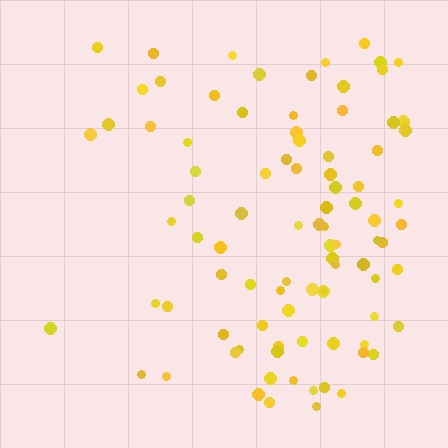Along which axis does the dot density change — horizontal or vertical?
Horizontal.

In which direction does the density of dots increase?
From left to right, with the right side densest.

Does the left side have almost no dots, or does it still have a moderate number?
Still a moderate number, just noticeably fewer than the right.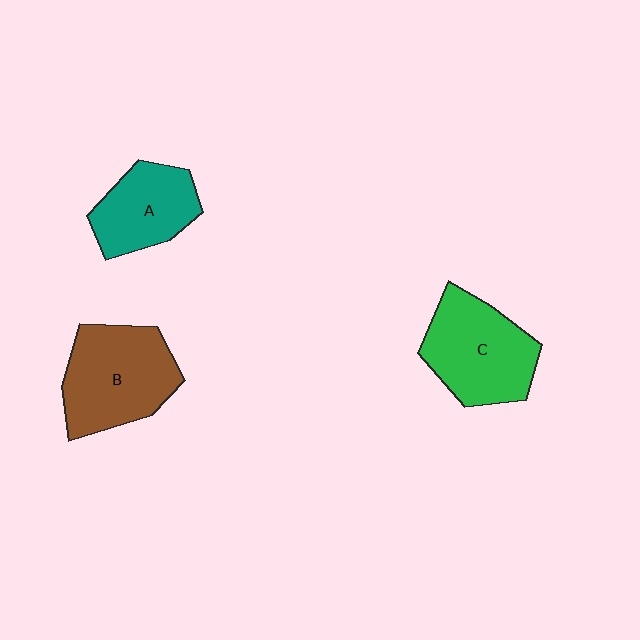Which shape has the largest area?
Shape B (brown).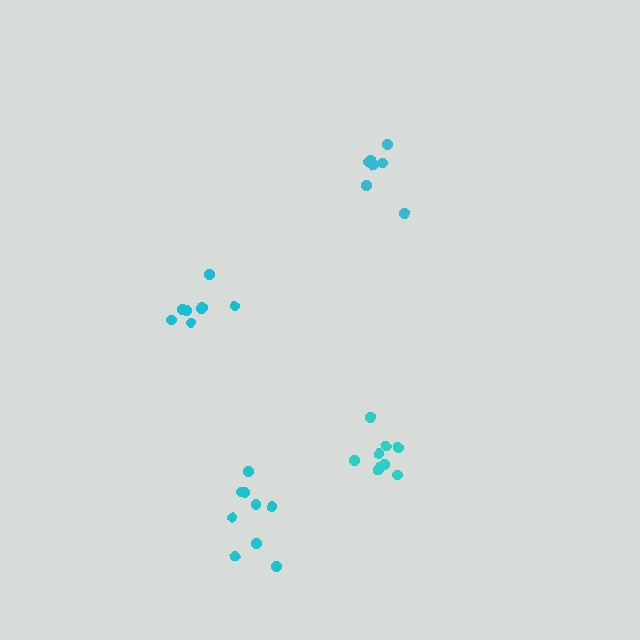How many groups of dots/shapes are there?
There are 4 groups.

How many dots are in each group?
Group 1: 7 dots, Group 2: 9 dots, Group 3: 8 dots, Group 4: 9 dots (33 total).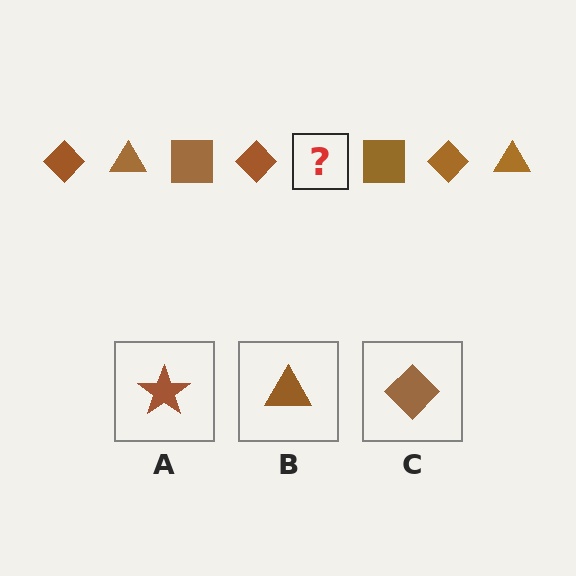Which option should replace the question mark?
Option B.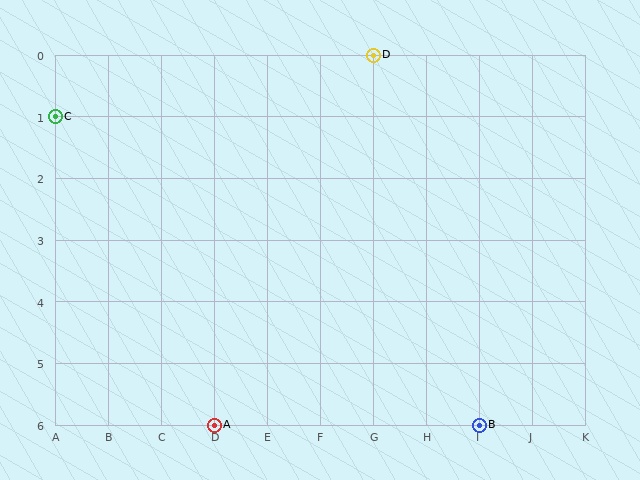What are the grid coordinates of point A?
Point A is at grid coordinates (D, 6).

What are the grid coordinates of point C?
Point C is at grid coordinates (A, 1).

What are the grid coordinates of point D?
Point D is at grid coordinates (G, 0).